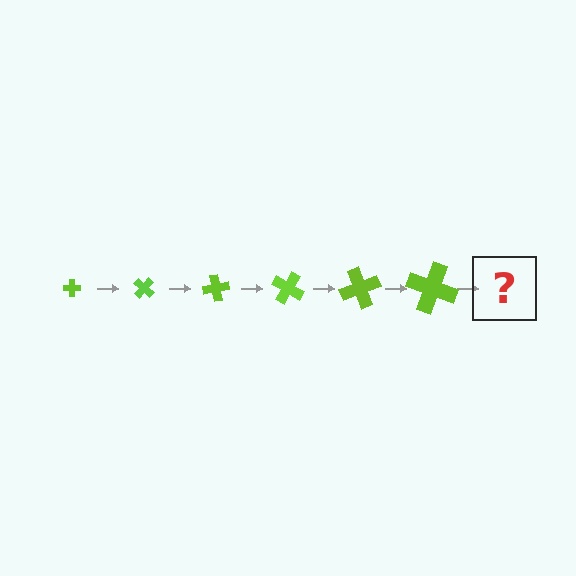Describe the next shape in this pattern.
It should be a cross, larger than the previous one and rotated 240 degrees from the start.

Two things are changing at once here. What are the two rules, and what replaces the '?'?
The two rules are that the cross grows larger each step and it rotates 40 degrees each step. The '?' should be a cross, larger than the previous one and rotated 240 degrees from the start.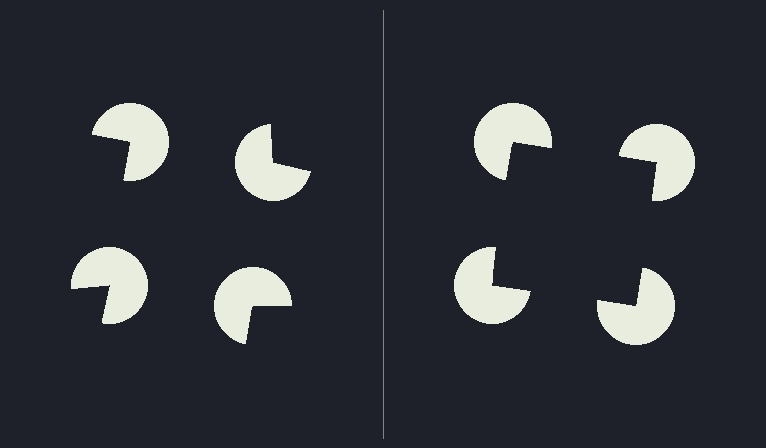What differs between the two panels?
The pac-man discs are positioned identically on both sides; only the wedge orientations differ. On the right they align to a square; on the left they are misaligned.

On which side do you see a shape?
An illusory square appears on the right side. On the left side the wedge cuts are rotated, so no coherent shape forms.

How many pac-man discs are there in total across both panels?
8 — 4 on each side.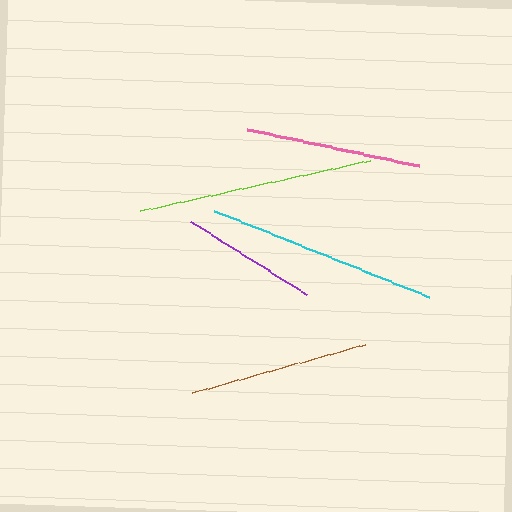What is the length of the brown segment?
The brown segment is approximately 179 pixels long.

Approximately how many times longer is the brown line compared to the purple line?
The brown line is approximately 1.3 times the length of the purple line.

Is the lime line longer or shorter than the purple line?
The lime line is longer than the purple line.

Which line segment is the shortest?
The purple line is the shortest at approximately 136 pixels.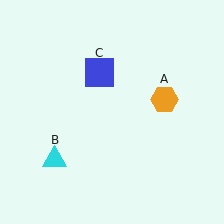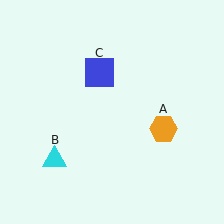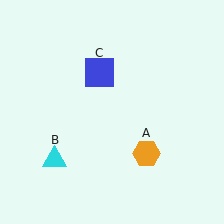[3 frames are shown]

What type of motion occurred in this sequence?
The orange hexagon (object A) rotated clockwise around the center of the scene.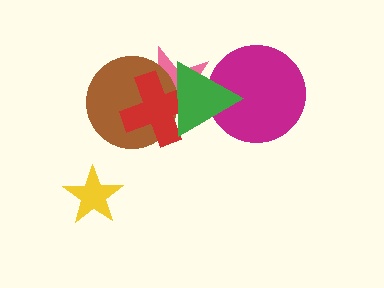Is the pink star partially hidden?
Yes, it is partially covered by another shape.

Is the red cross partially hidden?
Yes, it is partially covered by another shape.